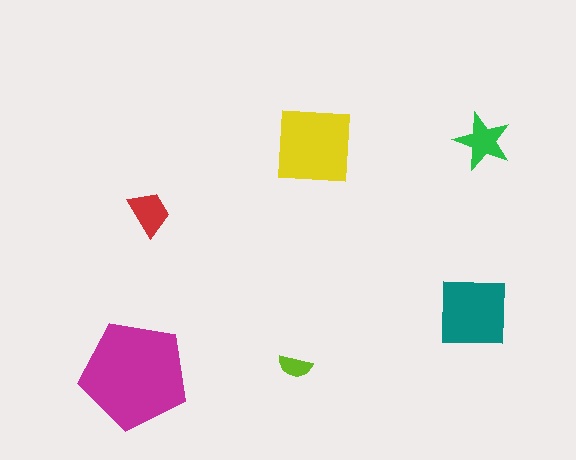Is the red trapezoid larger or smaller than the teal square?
Smaller.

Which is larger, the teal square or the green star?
The teal square.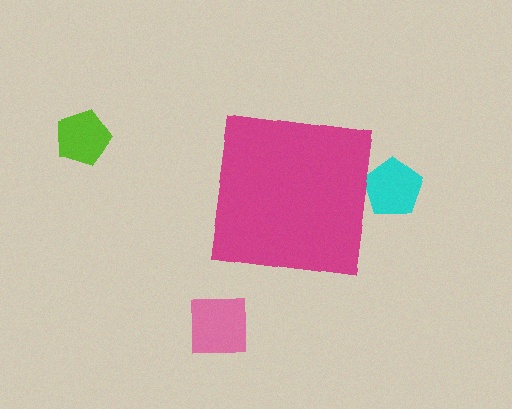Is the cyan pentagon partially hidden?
Yes, the cyan pentagon is partially hidden behind the magenta square.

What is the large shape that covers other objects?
A magenta square.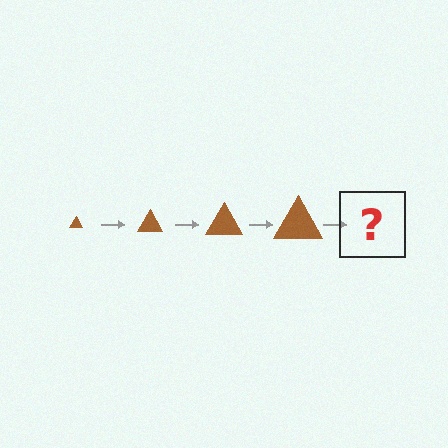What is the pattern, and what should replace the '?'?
The pattern is that the triangle gets progressively larger each step. The '?' should be a brown triangle, larger than the previous one.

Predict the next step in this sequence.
The next step is a brown triangle, larger than the previous one.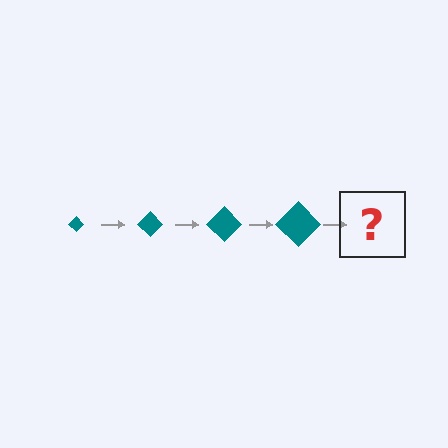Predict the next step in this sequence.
The next step is a teal diamond, larger than the previous one.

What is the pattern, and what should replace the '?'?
The pattern is that the diamond gets progressively larger each step. The '?' should be a teal diamond, larger than the previous one.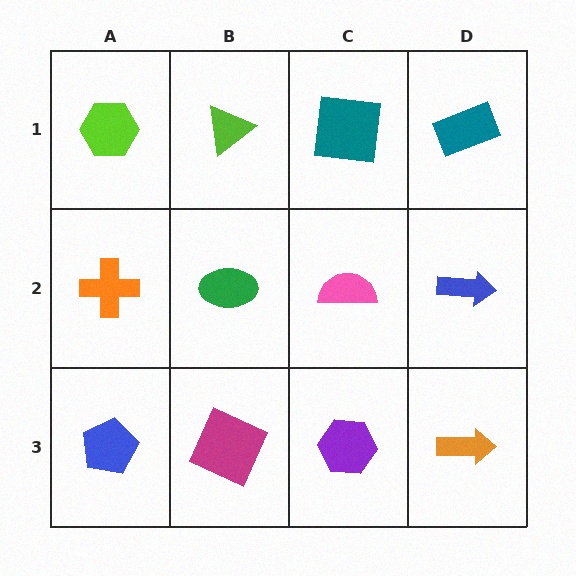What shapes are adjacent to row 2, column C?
A teal square (row 1, column C), a purple hexagon (row 3, column C), a green ellipse (row 2, column B), a blue arrow (row 2, column D).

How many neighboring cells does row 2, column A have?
3.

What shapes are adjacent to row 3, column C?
A pink semicircle (row 2, column C), a magenta square (row 3, column B), an orange arrow (row 3, column D).